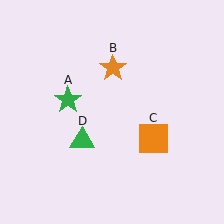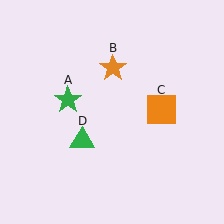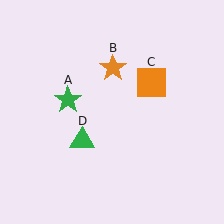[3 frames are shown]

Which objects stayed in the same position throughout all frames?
Green star (object A) and orange star (object B) and green triangle (object D) remained stationary.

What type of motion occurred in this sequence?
The orange square (object C) rotated counterclockwise around the center of the scene.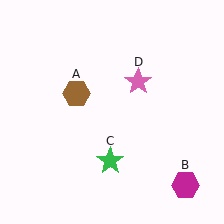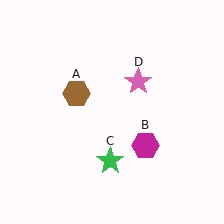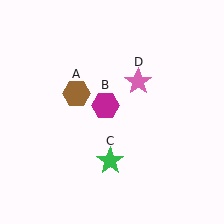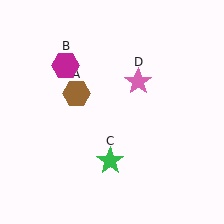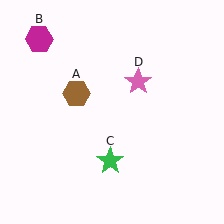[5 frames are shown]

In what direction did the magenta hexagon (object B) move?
The magenta hexagon (object B) moved up and to the left.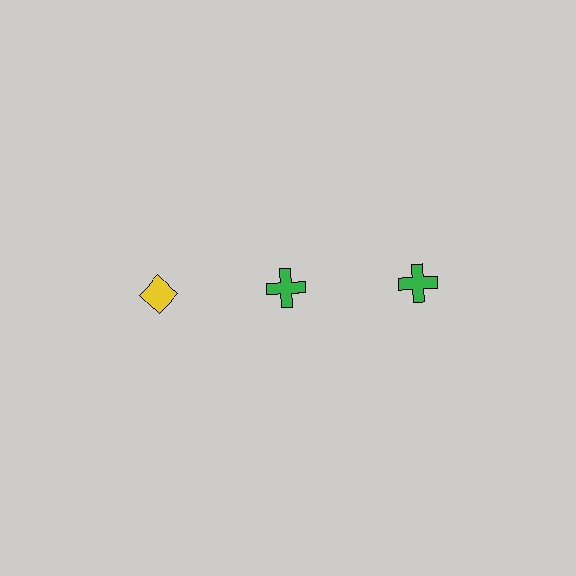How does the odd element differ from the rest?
It differs in both color (yellow instead of green) and shape (diamond instead of cross).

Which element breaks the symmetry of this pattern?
The yellow diamond in the top row, leftmost column breaks the symmetry. All other shapes are green crosses.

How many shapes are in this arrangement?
There are 3 shapes arranged in a grid pattern.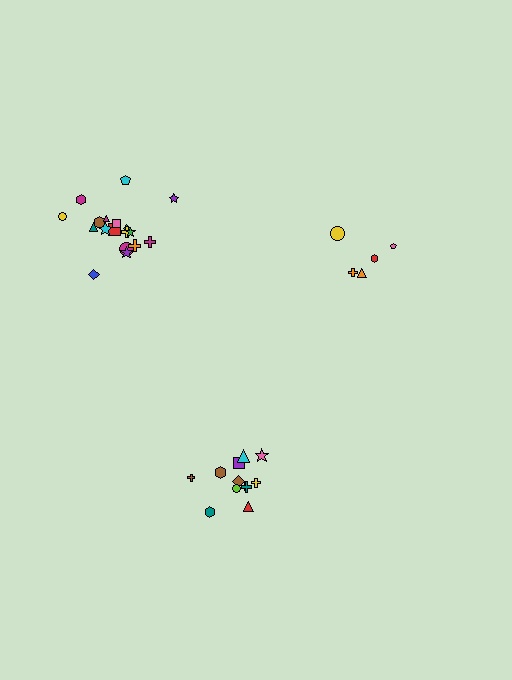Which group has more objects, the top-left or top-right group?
The top-left group.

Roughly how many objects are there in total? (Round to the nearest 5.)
Roughly 35 objects in total.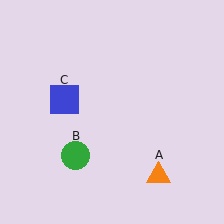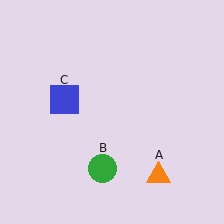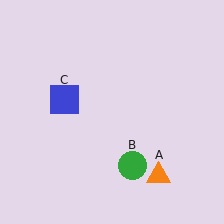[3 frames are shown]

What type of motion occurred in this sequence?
The green circle (object B) rotated counterclockwise around the center of the scene.